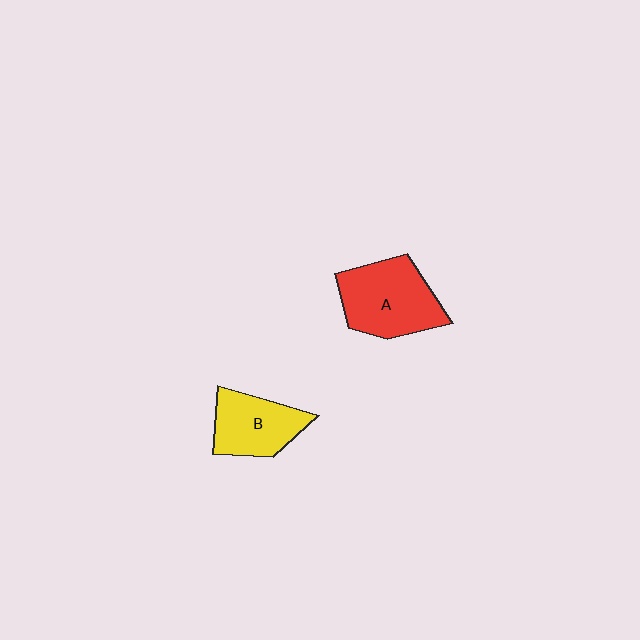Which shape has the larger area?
Shape A (red).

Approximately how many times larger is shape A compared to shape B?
Approximately 1.3 times.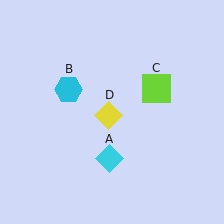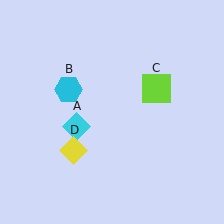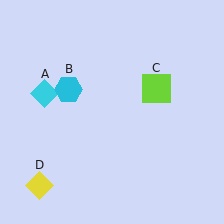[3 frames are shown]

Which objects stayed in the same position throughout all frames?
Cyan hexagon (object B) and lime square (object C) remained stationary.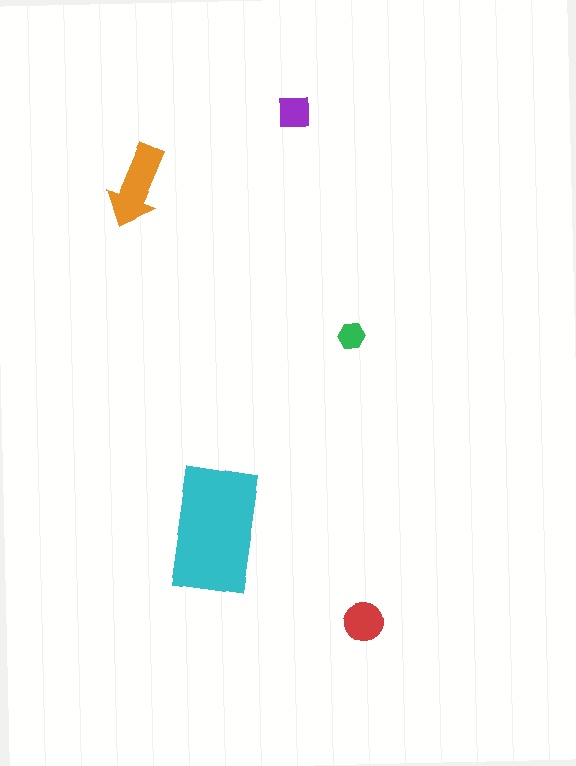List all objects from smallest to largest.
The green hexagon, the purple square, the red circle, the orange arrow, the cyan rectangle.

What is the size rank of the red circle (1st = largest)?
3rd.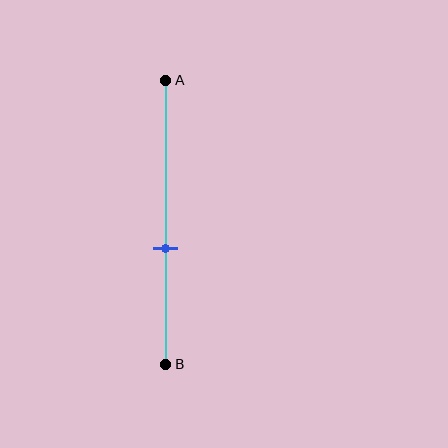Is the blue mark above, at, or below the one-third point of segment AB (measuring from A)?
The blue mark is below the one-third point of segment AB.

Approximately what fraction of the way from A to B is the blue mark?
The blue mark is approximately 60% of the way from A to B.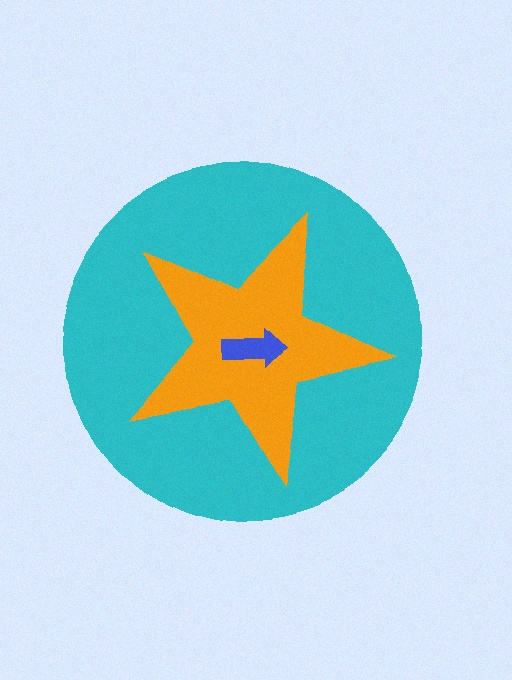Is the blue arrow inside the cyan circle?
Yes.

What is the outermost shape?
The cyan circle.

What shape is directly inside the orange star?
The blue arrow.